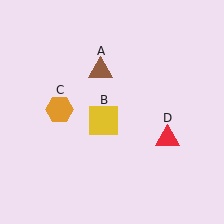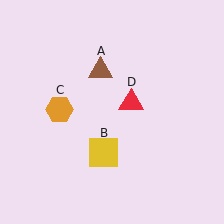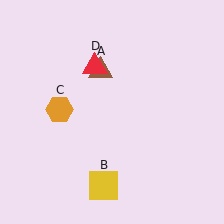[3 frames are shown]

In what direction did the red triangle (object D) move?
The red triangle (object D) moved up and to the left.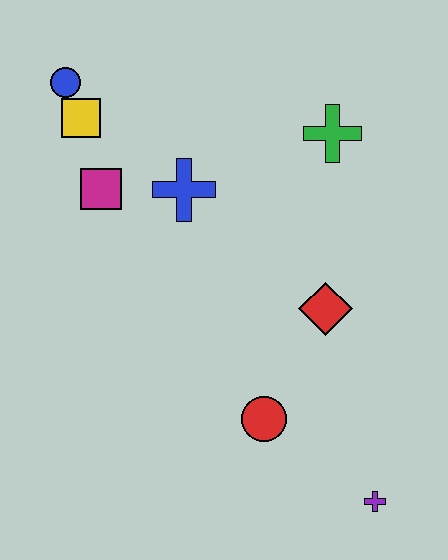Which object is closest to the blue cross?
The magenta square is closest to the blue cross.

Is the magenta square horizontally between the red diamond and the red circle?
No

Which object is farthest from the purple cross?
The blue circle is farthest from the purple cross.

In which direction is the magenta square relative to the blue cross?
The magenta square is to the left of the blue cross.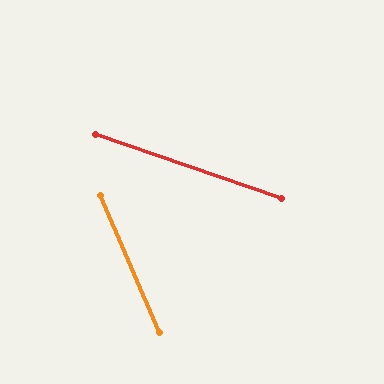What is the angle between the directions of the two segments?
Approximately 48 degrees.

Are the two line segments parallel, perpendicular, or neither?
Neither parallel nor perpendicular — they differ by about 48°.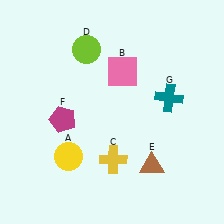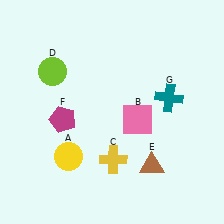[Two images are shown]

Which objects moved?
The objects that moved are: the pink square (B), the lime circle (D).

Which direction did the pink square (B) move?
The pink square (B) moved down.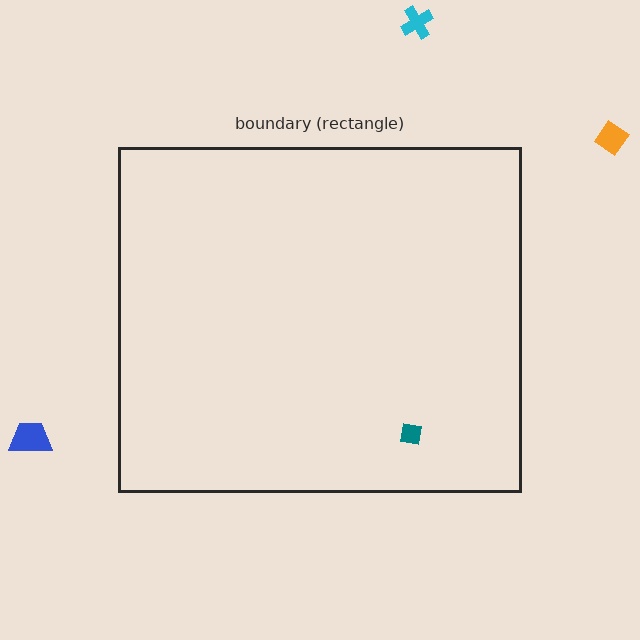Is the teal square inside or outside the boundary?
Inside.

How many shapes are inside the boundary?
1 inside, 3 outside.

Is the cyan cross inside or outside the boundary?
Outside.